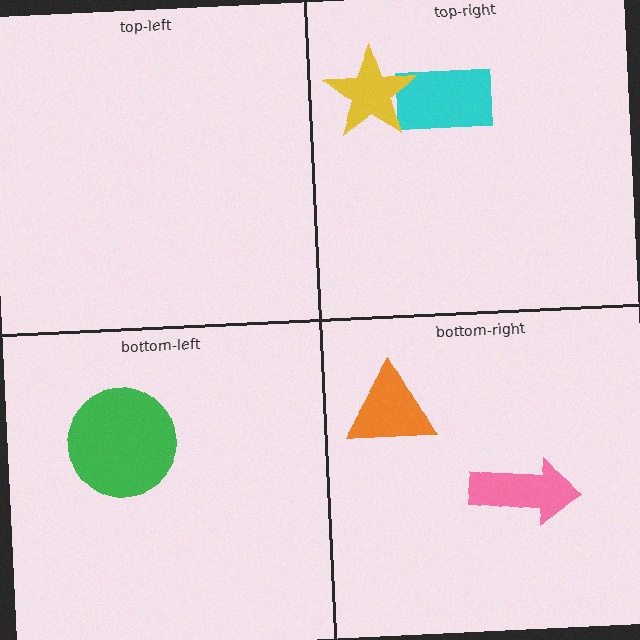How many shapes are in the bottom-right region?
2.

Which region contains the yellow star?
The top-right region.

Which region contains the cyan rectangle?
The top-right region.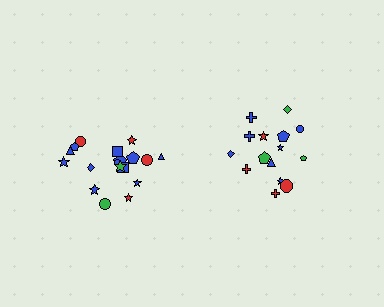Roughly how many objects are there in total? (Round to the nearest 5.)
Roughly 35 objects in total.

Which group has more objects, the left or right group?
The left group.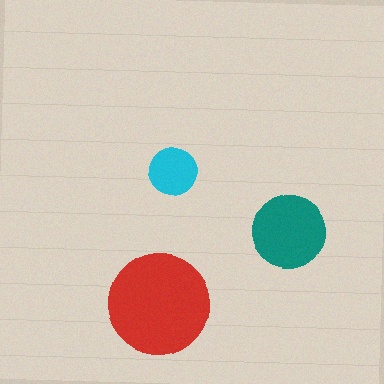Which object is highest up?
The cyan circle is topmost.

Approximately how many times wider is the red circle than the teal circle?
About 1.5 times wider.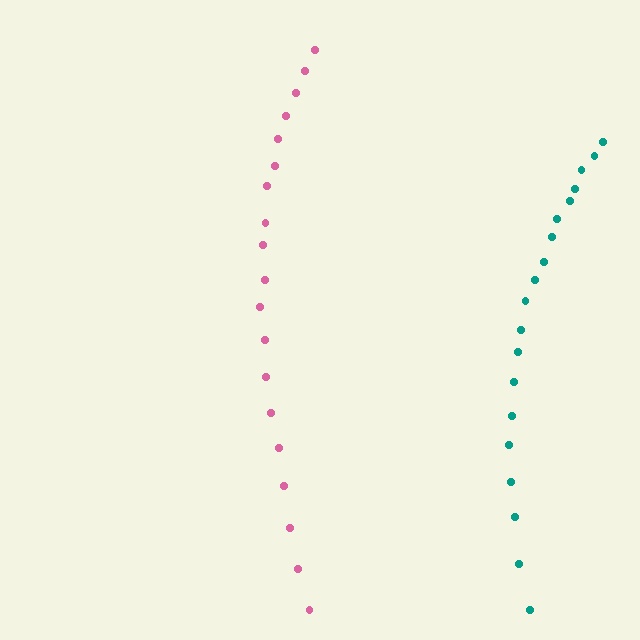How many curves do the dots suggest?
There are 2 distinct paths.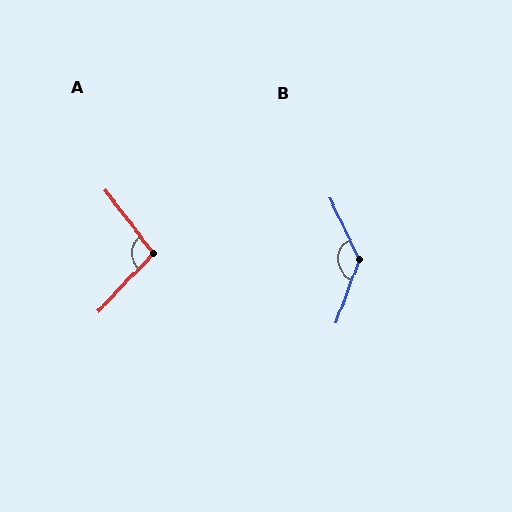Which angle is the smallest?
A, at approximately 99 degrees.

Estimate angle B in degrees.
Approximately 134 degrees.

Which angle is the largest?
B, at approximately 134 degrees.